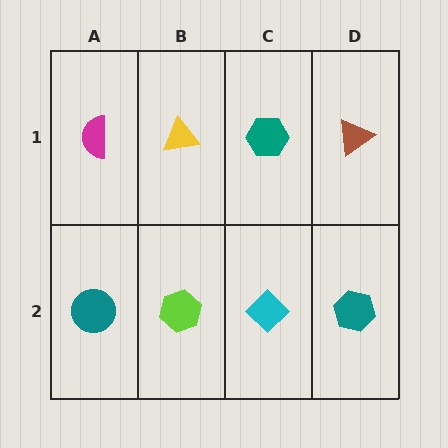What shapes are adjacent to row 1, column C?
A cyan diamond (row 2, column C), a yellow triangle (row 1, column B), a brown triangle (row 1, column D).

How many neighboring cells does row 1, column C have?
3.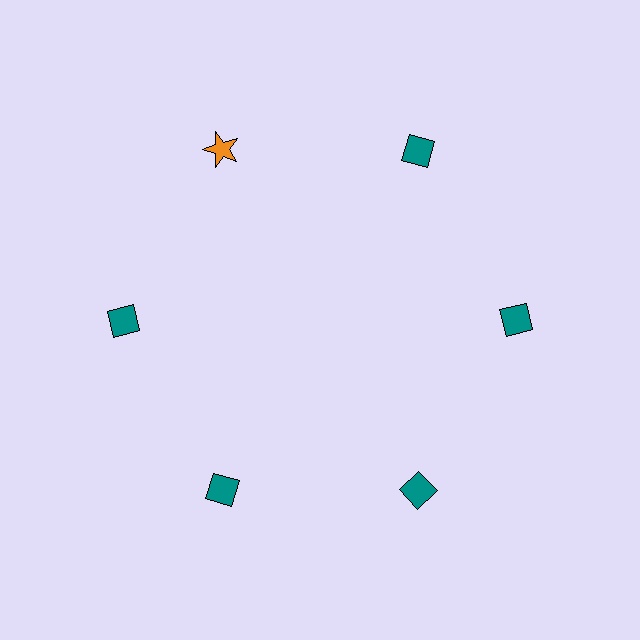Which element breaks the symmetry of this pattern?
The orange star at roughly the 11 o'clock position breaks the symmetry. All other shapes are teal diamonds.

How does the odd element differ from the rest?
It differs in both color (orange instead of teal) and shape (star instead of diamond).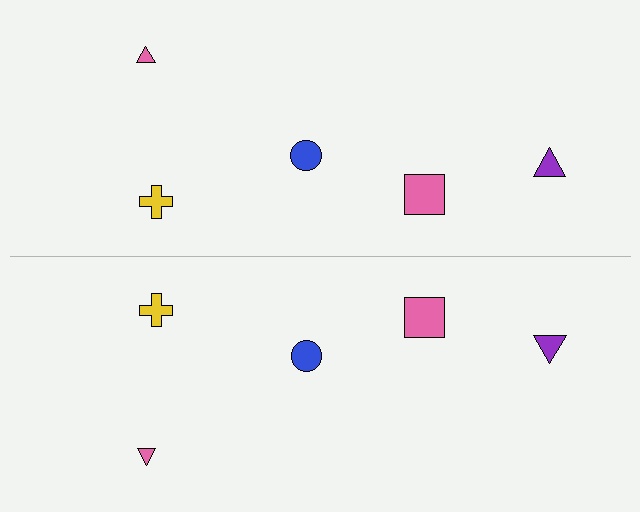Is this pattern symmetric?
Yes, this pattern has bilateral (reflection) symmetry.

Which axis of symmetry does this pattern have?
The pattern has a horizontal axis of symmetry running through the center of the image.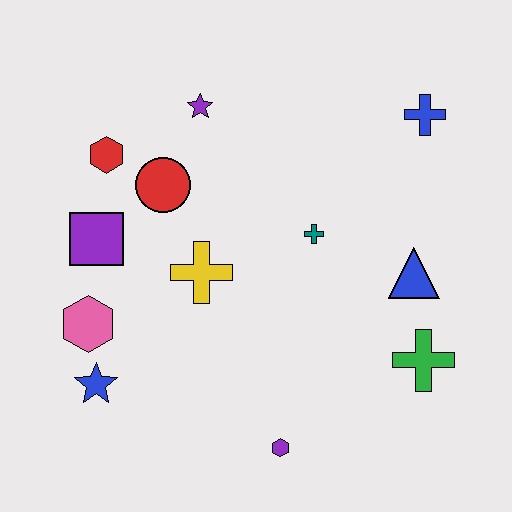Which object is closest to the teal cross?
The blue triangle is closest to the teal cross.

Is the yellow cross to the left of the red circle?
No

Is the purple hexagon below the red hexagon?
Yes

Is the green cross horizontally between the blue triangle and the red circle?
No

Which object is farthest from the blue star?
The blue cross is farthest from the blue star.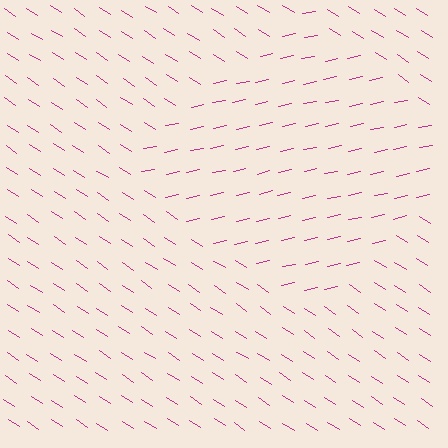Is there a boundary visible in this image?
Yes, there is a texture boundary formed by a change in line orientation.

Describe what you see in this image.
The image is filled with small magenta line segments. A diamond region in the image has lines oriented differently from the surrounding lines, creating a visible texture boundary.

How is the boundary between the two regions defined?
The boundary is defined purely by a change in line orientation (approximately 45 degrees difference). All lines are the same color and thickness.